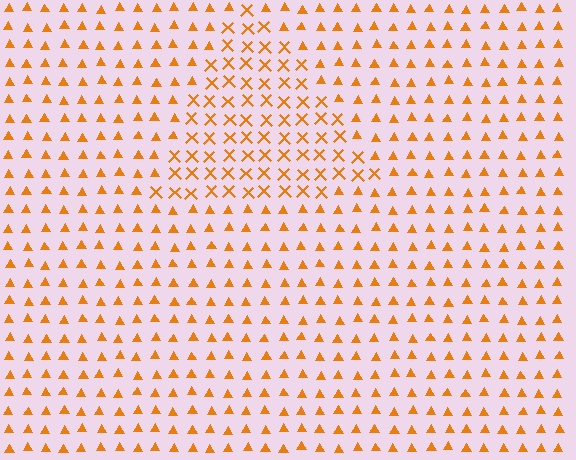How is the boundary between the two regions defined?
The boundary is defined by a change in element shape: X marks inside vs. triangles outside. All elements share the same color and spacing.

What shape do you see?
I see a triangle.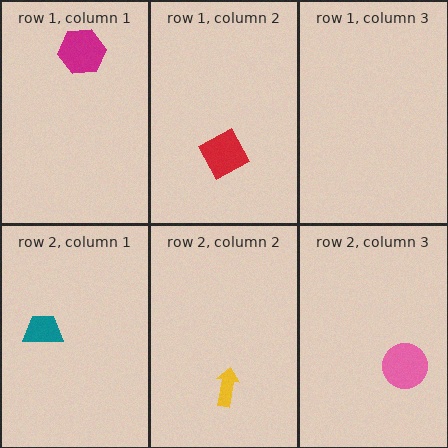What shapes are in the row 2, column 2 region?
The yellow arrow.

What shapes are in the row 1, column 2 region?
The red square.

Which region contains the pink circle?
The row 2, column 3 region.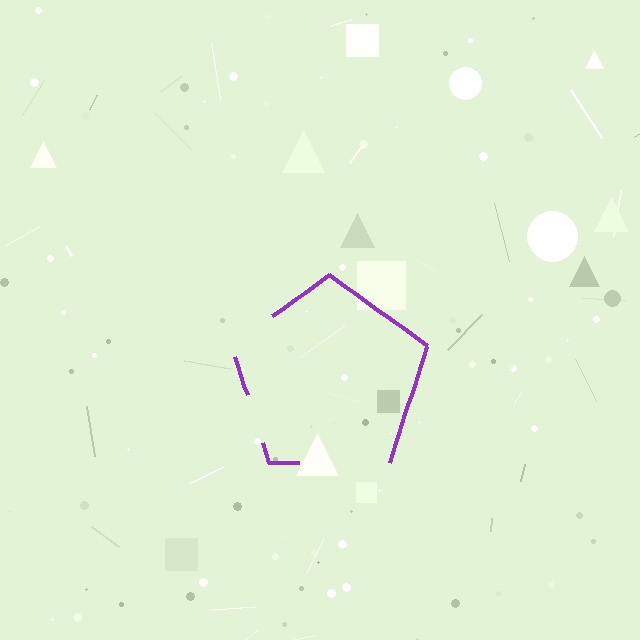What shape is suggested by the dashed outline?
The dashed outline suggests a pentagon.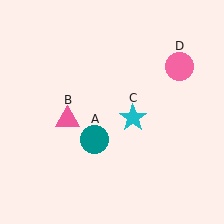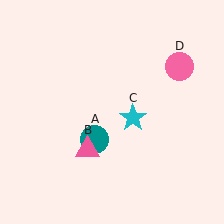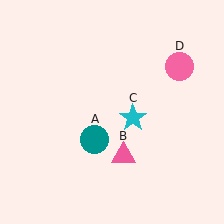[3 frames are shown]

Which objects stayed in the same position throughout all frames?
Teal circle (object A) and cyan star (object C) and pink circle (object D) remained stationary.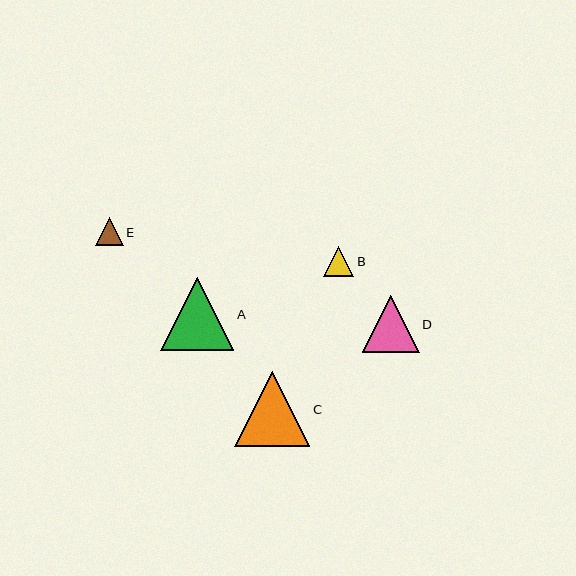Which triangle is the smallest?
Triangle E is the smallest with a size of approximately 28 pixels.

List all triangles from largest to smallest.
From largest to smallest: C, A, D, B, E.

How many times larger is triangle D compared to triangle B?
Triangle D is approximately 1.8 times the size of triangle B.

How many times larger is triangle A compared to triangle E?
Triangle A is approximately 2.6 times the size of triangle E.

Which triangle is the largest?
Triangle C is the largest with a size of approximately 75 pixels.